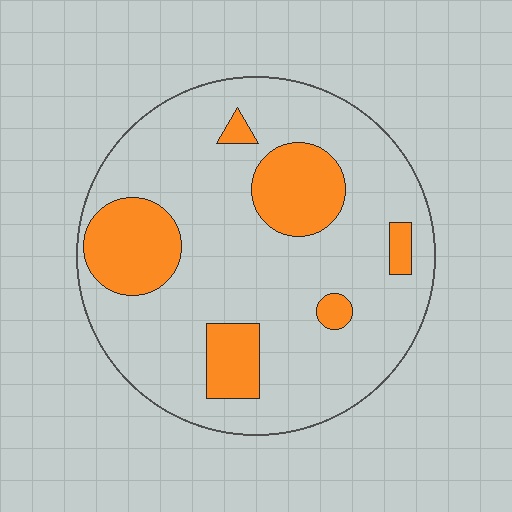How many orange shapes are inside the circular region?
6.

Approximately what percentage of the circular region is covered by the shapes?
Approximately 20%.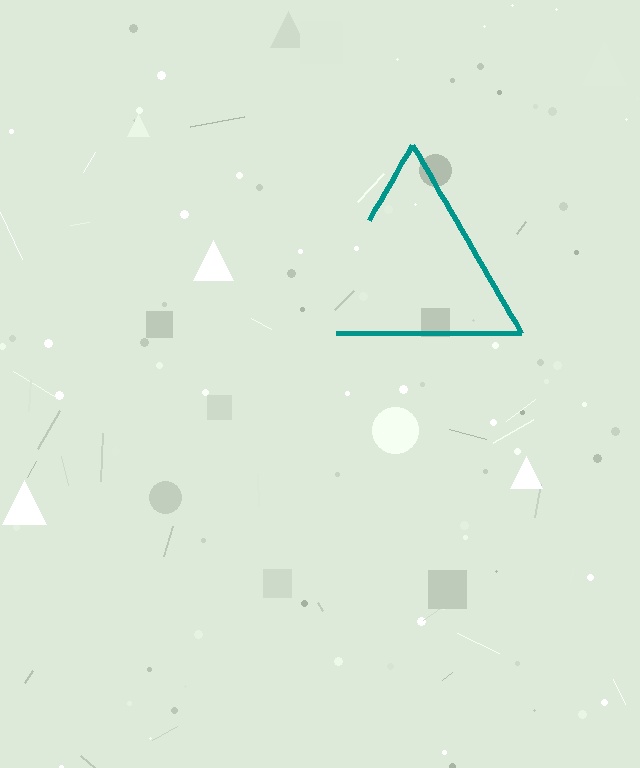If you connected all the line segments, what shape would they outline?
They would outline a triangle.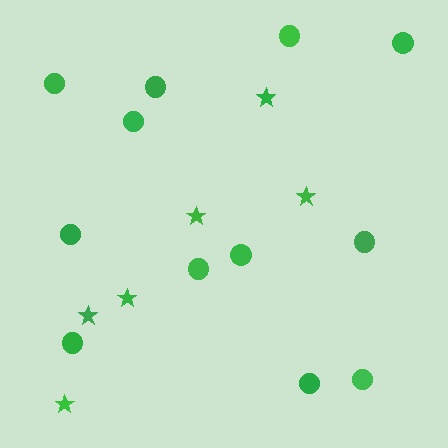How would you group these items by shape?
There are 2 groups: one group of circles (12) and one group of stars (6).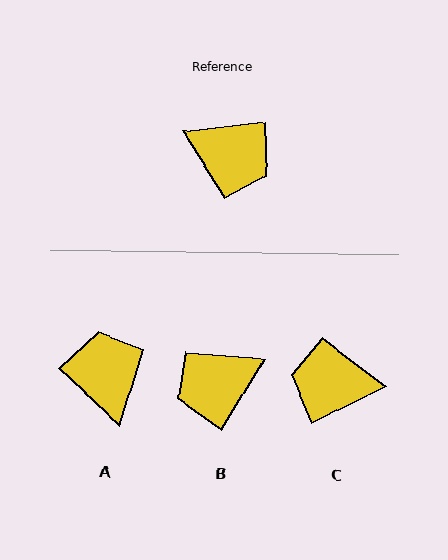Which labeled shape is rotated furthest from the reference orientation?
C, about 159 degrees away.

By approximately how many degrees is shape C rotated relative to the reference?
Approximately 159 degrees clockwise.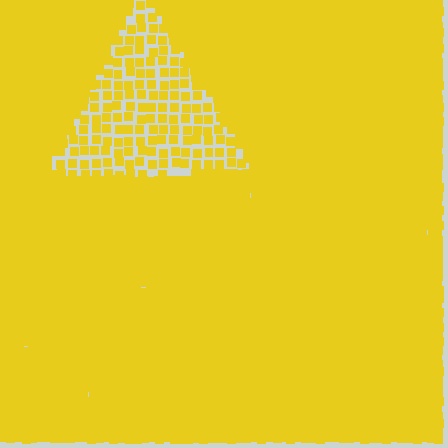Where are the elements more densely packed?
The elements are more densely packed outside the triangle boundary.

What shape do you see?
I see a triangle.